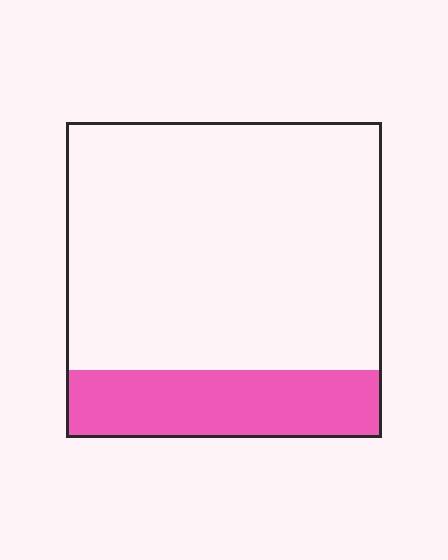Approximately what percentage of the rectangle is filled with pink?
Approximately 20%.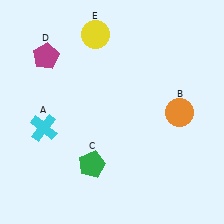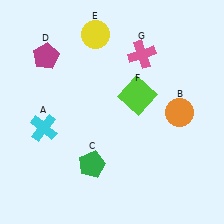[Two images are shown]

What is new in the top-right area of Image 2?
A lime square (F) was added in the top-right area of Image 2.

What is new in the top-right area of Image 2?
A pink cross (G) was added in the top-right area of Image 2.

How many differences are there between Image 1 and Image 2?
There are 2 differences between the two images.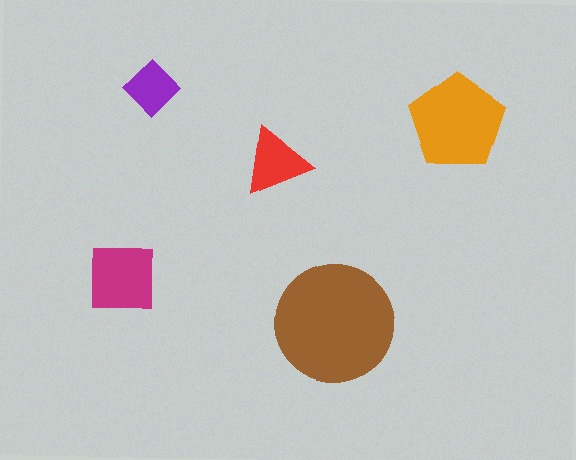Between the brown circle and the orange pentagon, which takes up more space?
The brown circle.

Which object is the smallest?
The purple diamond.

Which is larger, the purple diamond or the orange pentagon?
The orange pentagon.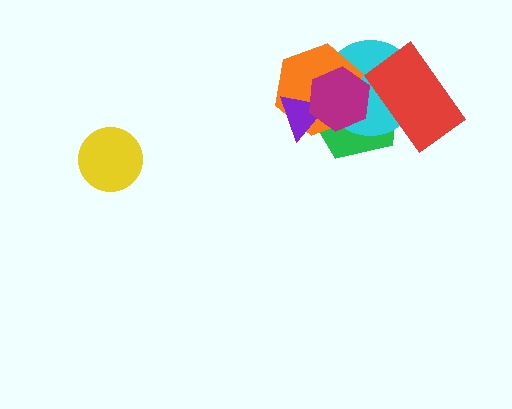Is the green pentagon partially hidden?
Yes, it is partially covered by another shape.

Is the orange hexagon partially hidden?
Yes, it is partially covered by another shape.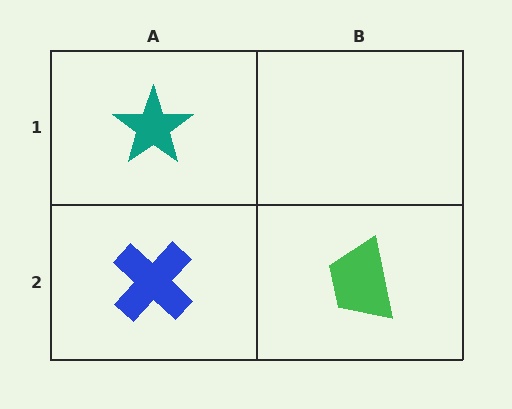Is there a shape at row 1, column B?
No, that cell is empty.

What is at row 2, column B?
A green trapezoid.